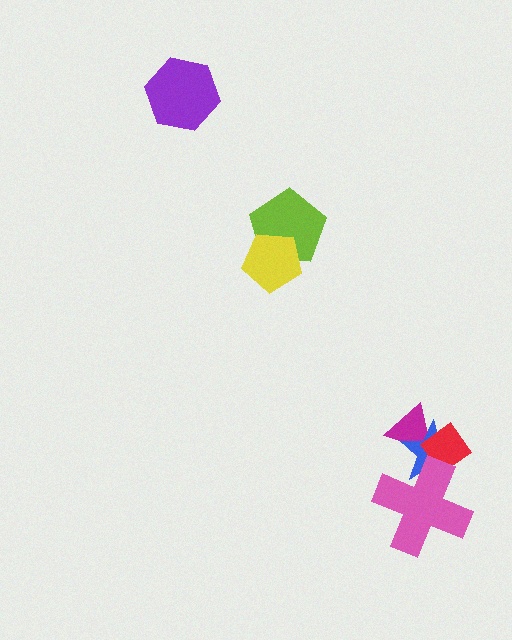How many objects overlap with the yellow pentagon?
1 object overlaps with the yellow pentagon.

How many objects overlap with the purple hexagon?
0 objects overlap with the purple hexagon.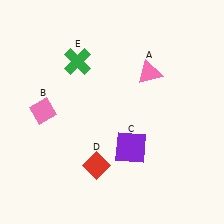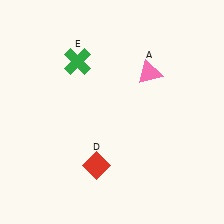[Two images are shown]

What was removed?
The pink diamond (B), the purple square (C) were removed in Image 2.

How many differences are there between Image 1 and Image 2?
There are 2 differences between the two images.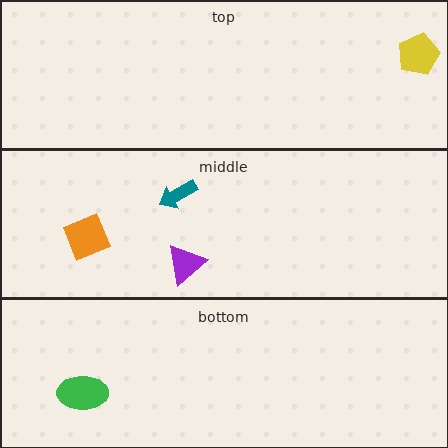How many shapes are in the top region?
1.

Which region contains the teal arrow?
The middle region.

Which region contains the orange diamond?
The middle region.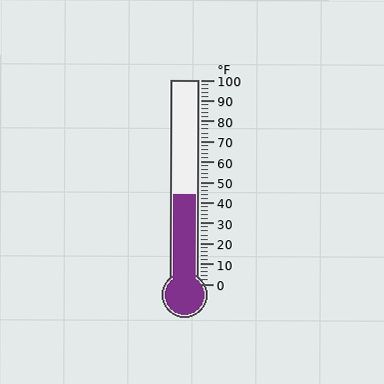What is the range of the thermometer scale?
The thermometer scale ranges from 0°F to 100°F.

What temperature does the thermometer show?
The thermometer shows approximately 44°F.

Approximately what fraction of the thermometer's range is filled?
The thermometer is filled to approximately 45% of its range.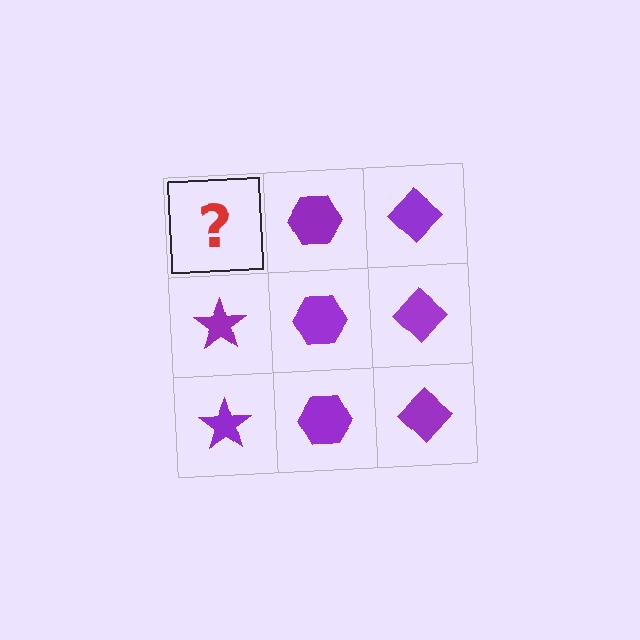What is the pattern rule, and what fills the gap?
The rule is that each column has a consistent shape. The gap should be filled with a purple star.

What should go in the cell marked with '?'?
The missing cell should contain a purple star.